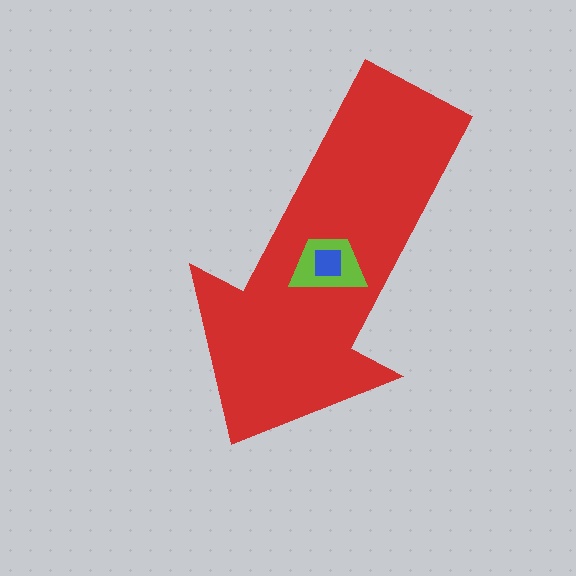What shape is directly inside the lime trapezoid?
The blue square.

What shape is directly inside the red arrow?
The lime trapezoid.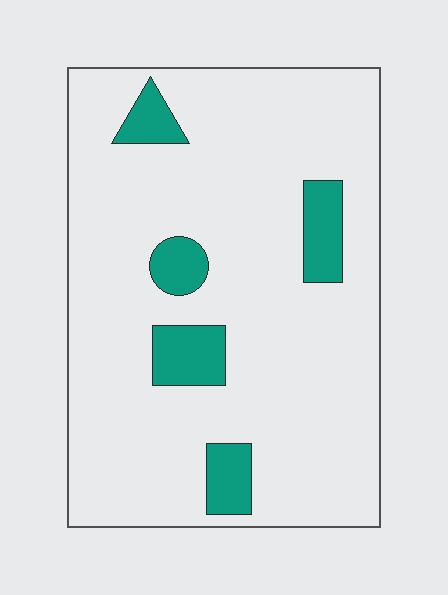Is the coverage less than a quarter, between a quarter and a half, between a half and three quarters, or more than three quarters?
Less than a quarter.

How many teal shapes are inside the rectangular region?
5.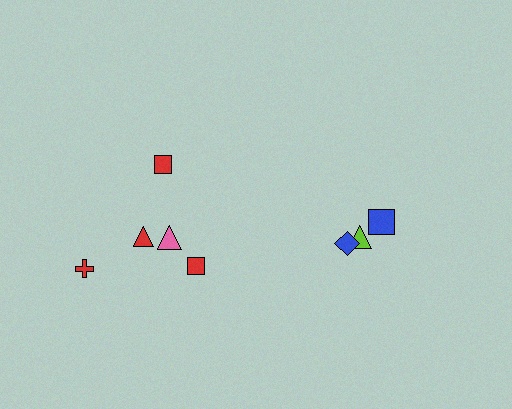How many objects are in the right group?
There are 3 objects.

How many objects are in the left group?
There are 5 objects.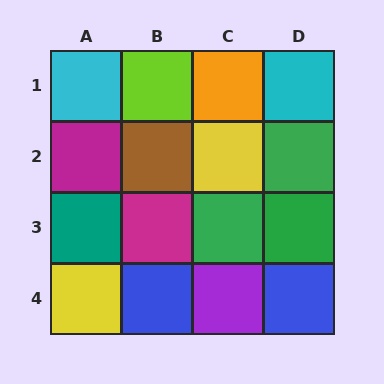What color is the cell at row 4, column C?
Purple.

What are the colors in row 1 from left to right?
Cyan, lime, orange, cyan.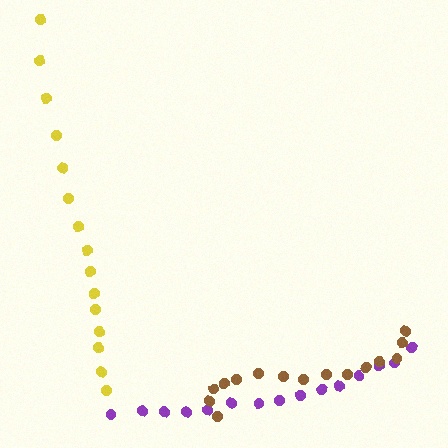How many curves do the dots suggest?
There are 3 distinct paths.